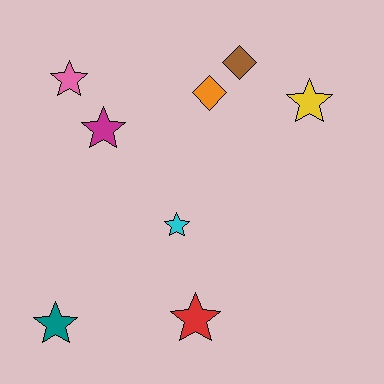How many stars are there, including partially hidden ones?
There are 6 stars.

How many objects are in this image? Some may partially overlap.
There are 8 objects.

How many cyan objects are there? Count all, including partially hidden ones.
There is 1 cyan object.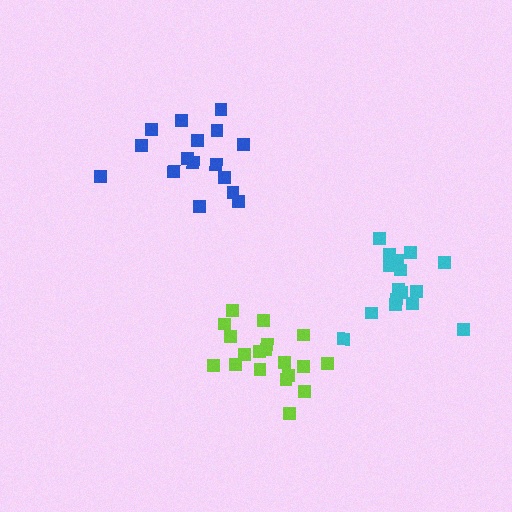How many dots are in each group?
Group 1: 19 dots, Group 2: 18 dots, Group 3: 16 dots (53 total).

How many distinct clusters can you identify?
There are 3 distinct clusters.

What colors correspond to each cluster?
The clusters are colored: lime, cyan, blue.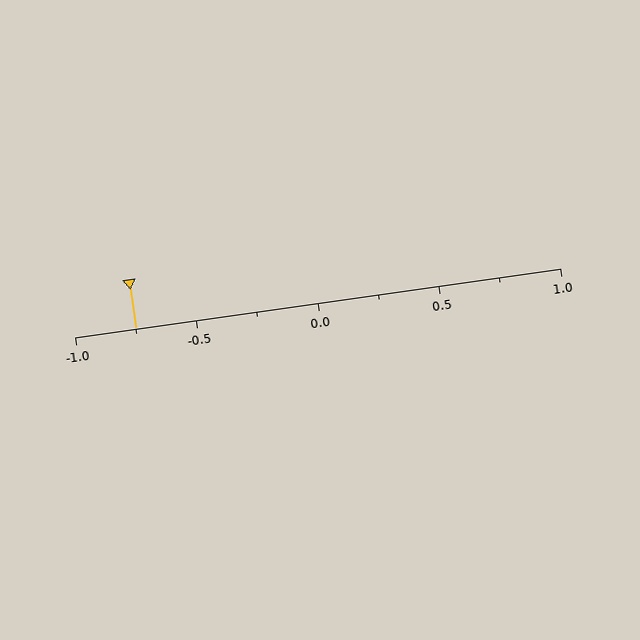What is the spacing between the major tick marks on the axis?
The major ticks are spaced 0.5 apart.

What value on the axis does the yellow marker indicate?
The marker indicates approximately -0.75.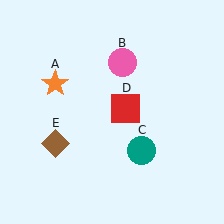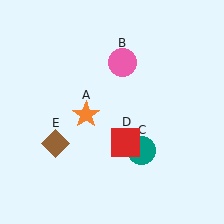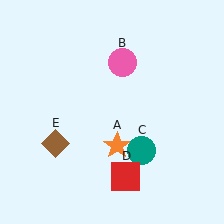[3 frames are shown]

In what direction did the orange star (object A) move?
The orange star (object A) moved down and to the right.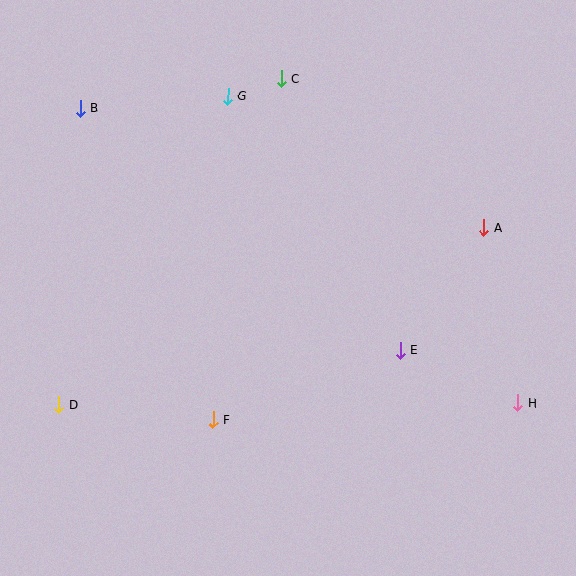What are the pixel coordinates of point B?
Point B is at (80, 108).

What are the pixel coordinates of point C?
Point C is at (281, 79).